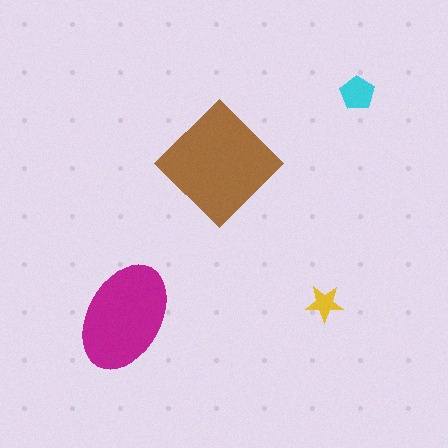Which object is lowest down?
The magenta ellipse is bottommost.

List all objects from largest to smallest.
The brown diamond, the magenta ellipse, the cyan pentagon, the yellow star.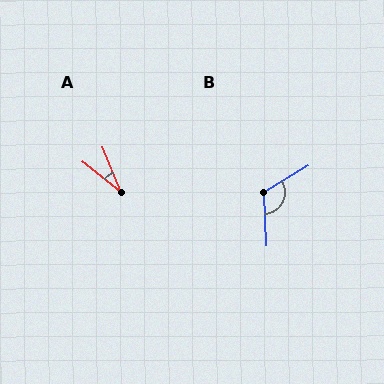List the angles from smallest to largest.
A (30°), B (119°).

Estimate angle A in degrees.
Approximately 30 degrees.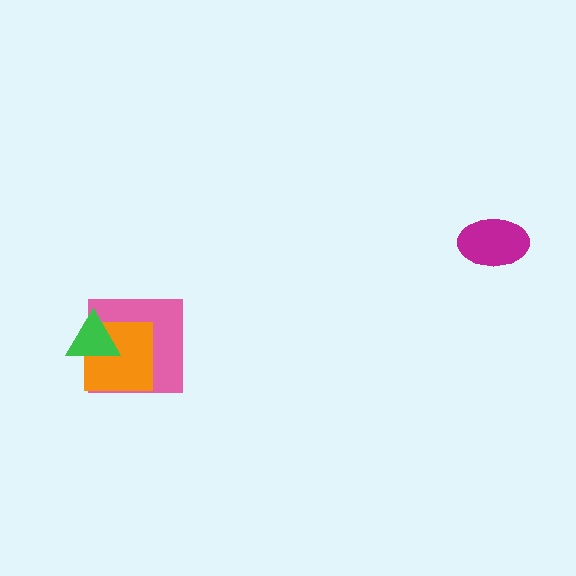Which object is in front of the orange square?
The green triangle is in front of the orange square.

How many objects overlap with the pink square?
2 objects overlap with the pink square.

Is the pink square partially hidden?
Yes, it is partially covered by another shape.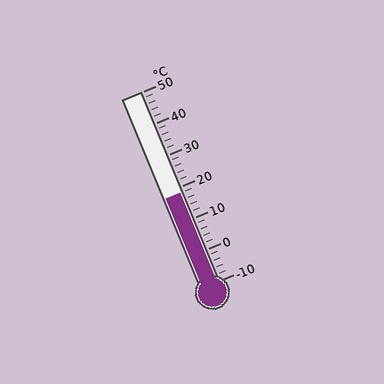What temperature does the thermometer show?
The thermometer shows approximately 18°C.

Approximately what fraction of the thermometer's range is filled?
The thermometer is filled to approximately 45% of its range.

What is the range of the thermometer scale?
The thermometer scale ranges from -10°C to 50°C.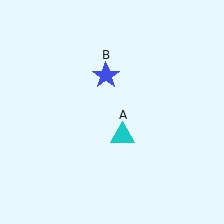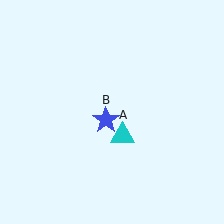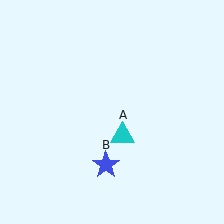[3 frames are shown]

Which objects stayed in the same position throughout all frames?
Cyan triangle (object A) remained stationary.